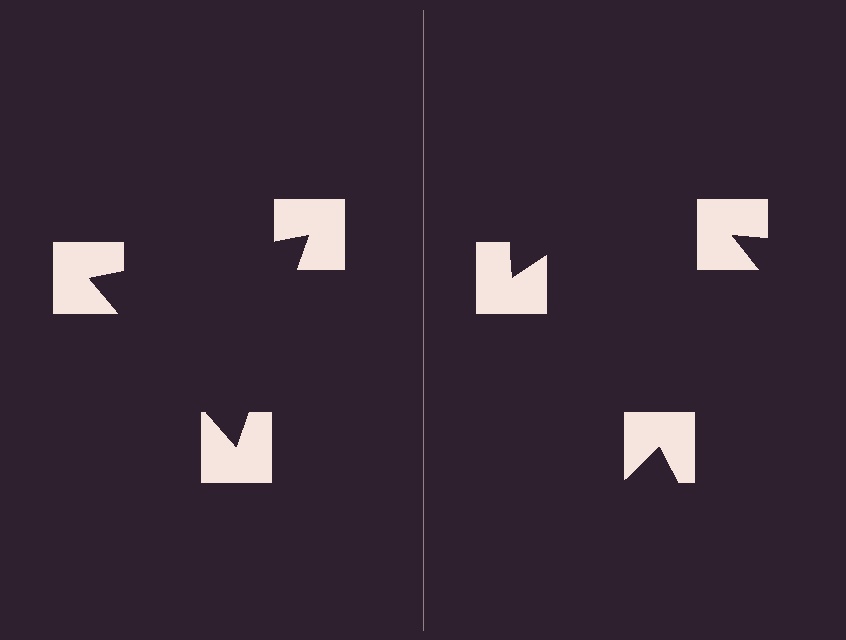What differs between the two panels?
The notched squares are positioned identically on both sides; only the wedge orientations differ. On the left they align to a triangle; on the right they are misaligned.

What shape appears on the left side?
An illusory triangle.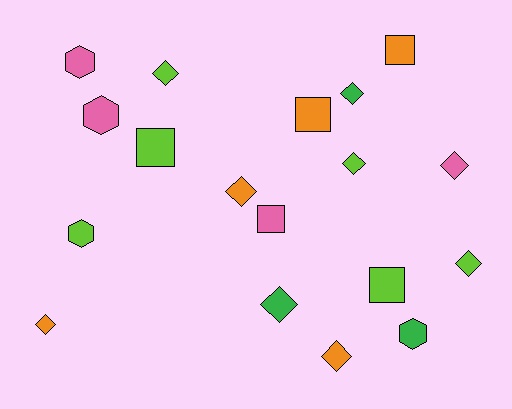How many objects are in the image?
There are 18 objects.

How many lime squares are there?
There are 2 lime squares.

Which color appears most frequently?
Lime, with 6 objects.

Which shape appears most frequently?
Diamond, with 9 objects.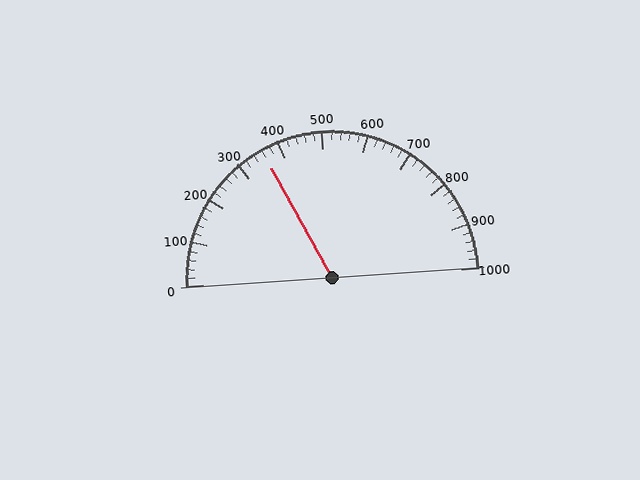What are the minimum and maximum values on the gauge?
The gauge ranges from 0 to 1000.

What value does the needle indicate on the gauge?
The needle indicates approximately 360.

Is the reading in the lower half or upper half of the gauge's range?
The reading is in the lower half of the range (0 to 1000).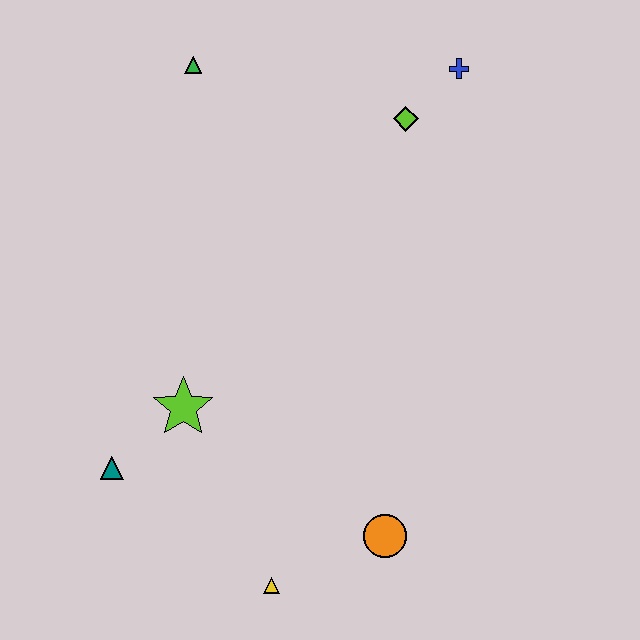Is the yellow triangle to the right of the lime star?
Yes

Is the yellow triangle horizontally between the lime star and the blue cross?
Yes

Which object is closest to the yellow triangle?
The orange circle is closest to the yellow triangle.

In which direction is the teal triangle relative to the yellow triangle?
The teal triangle is to the left of the yellow triangle.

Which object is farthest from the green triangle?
The yellow triangle is farthest from the green triangle.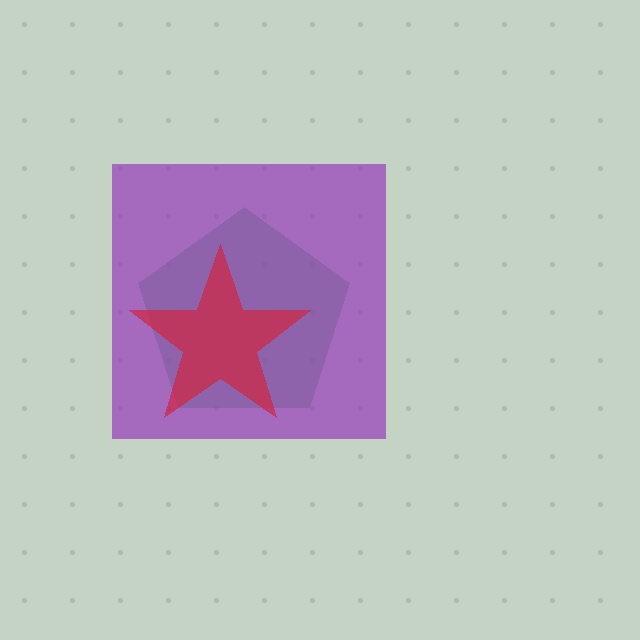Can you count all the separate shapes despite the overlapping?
Yes, there are 3 separate shapes.